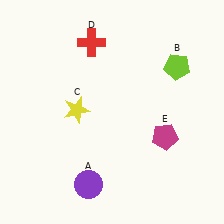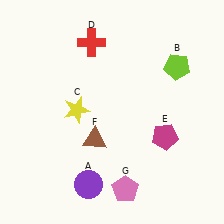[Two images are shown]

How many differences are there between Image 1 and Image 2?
There are 2 differences between the two images.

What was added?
A brown triangle (F), a pink pentagon (G) were added in Image 2.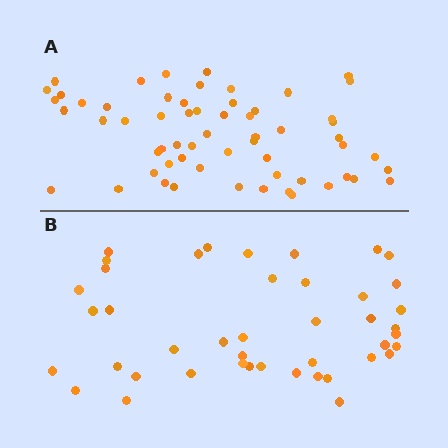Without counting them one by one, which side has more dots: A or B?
Region A (the top region) has more dots.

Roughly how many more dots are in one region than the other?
Region A has approximately 15 more dots than region B.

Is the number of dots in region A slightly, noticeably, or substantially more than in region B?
Region A has noticeably more, but not dramatically so. The ratio is roughly 1.4 to 1.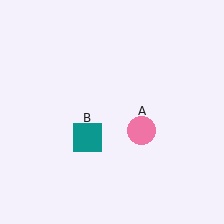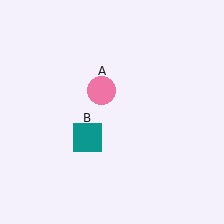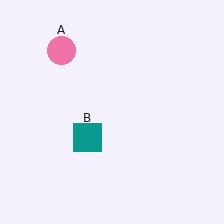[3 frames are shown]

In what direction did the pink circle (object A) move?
The pink circle (object A) moved up and to the left.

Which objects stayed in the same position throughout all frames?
Teal square (object B) remained stationary.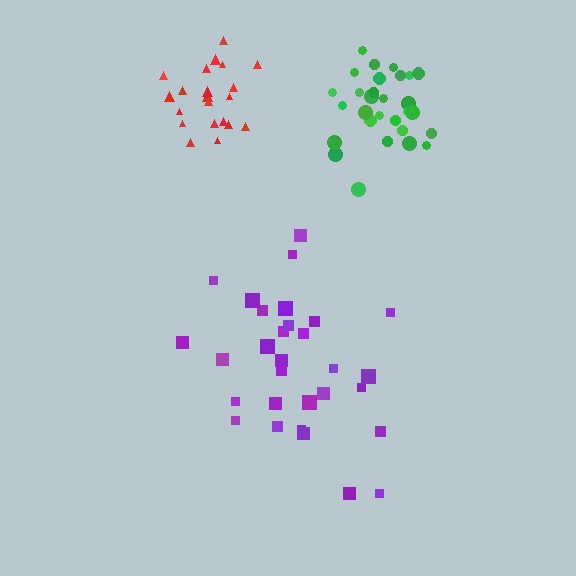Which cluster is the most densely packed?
Red.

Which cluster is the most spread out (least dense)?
Purple.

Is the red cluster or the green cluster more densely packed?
Red.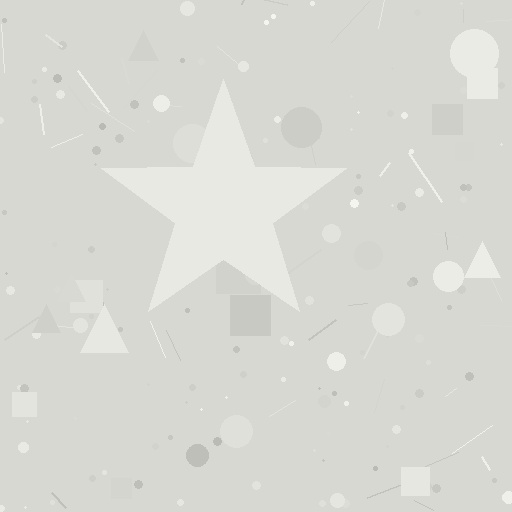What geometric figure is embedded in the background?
A star is embedded in the background.